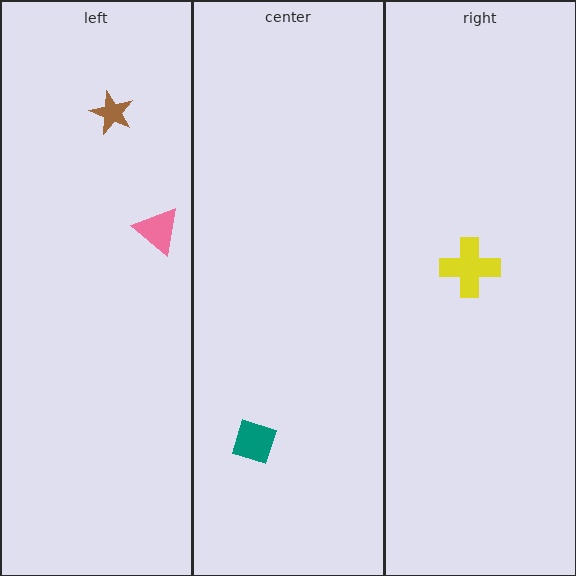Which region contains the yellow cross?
The right region.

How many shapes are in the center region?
1.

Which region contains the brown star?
The left region.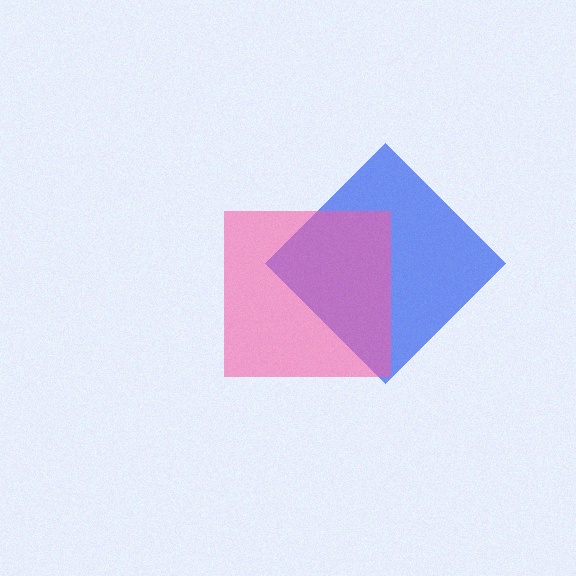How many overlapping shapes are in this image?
There are 2 overlapping shapes in the image.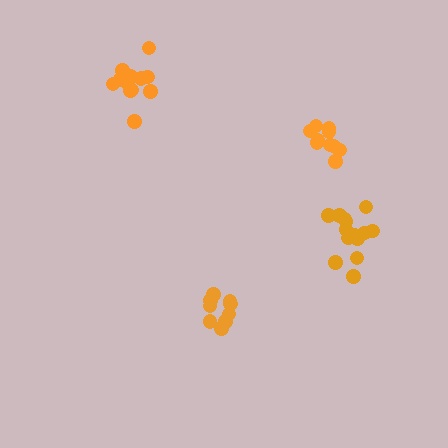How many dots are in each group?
Group 1: 10 dots, Group 2: 9 dots, Group 3: 12 dots, Group 4: 14 dots (45 total).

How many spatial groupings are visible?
There are 4 spatial groupings.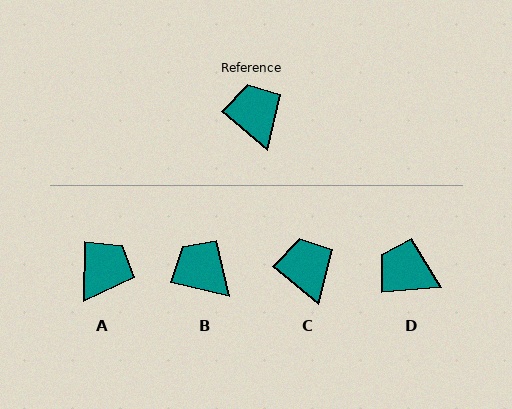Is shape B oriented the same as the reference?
No, it is off by about 27 degrees.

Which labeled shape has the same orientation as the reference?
C.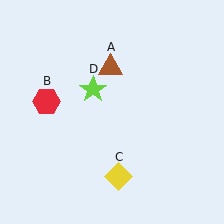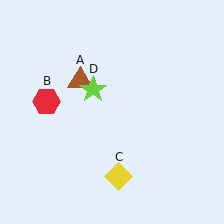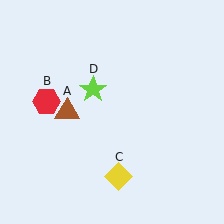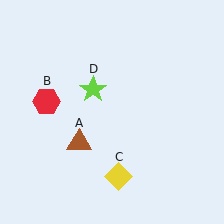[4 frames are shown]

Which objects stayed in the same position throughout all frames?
Red hexagon (object B) and yellow diamond (object C) and lime star (object D) remained stationary.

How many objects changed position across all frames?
1 object changed position: brown triangle (object A).